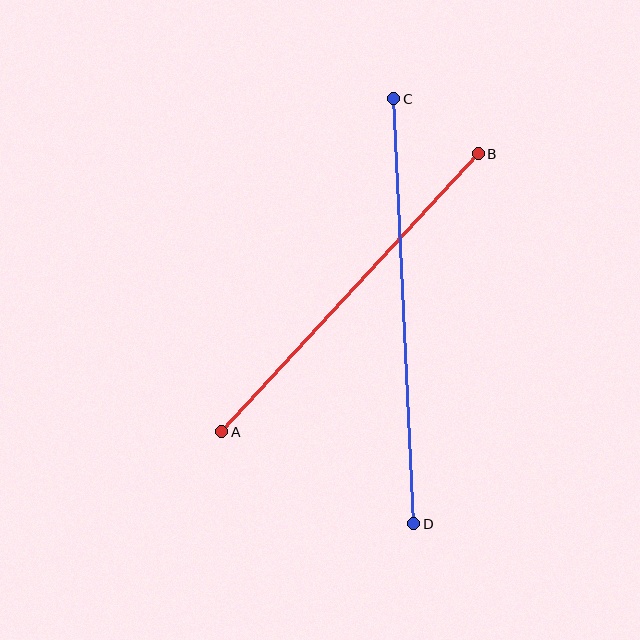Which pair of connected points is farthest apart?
Points C and D are farthest apart.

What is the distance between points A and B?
The distance is approximately 378 pixels.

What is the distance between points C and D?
The distance is approximately 425 pixels.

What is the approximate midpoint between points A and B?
The midpoint is at approximately (350, 293) pixels.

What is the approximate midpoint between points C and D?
The midpoint is at approximately (404, 311) pixels.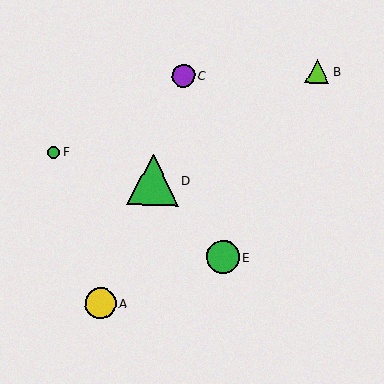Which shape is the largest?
The green triangle (labeled D) is the largest.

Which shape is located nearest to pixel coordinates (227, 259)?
The green circle (labeled E) at (223, 257) is nearest to that location.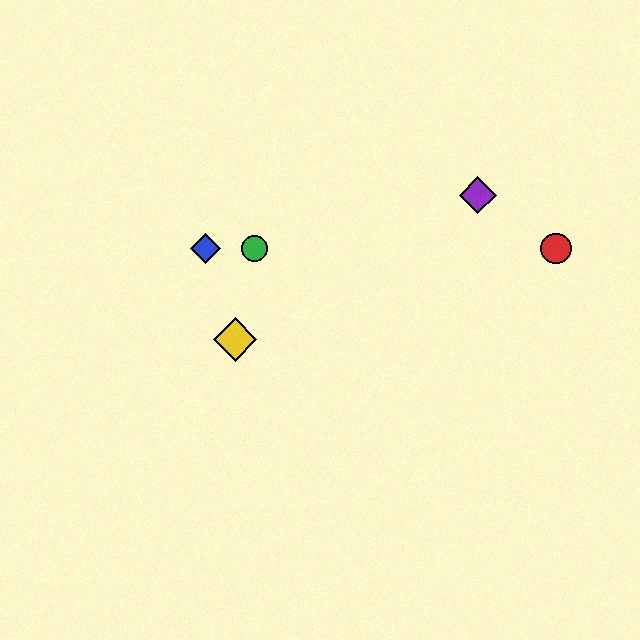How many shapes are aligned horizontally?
3 shapes (the red circle, the blue diamond, the green circle) are aligned horizontally.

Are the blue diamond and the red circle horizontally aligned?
Yes, both are at y≈249.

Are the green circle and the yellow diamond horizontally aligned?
No, the green circle is at y≈249 and the yellow diamond is at y≈340.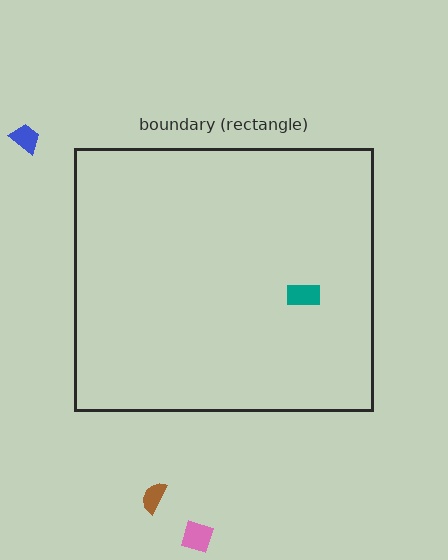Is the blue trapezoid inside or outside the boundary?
Outside.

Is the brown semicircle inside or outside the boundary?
Outside.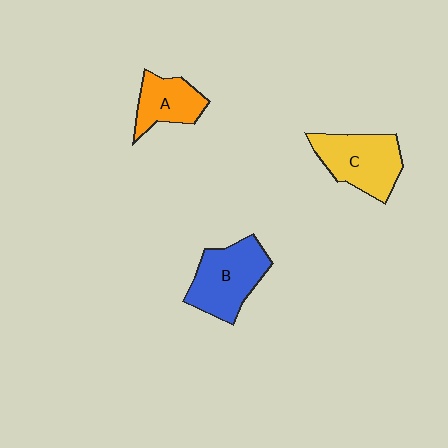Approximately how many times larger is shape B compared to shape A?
Approximately 1.5 times.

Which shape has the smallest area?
Shape A (orange).